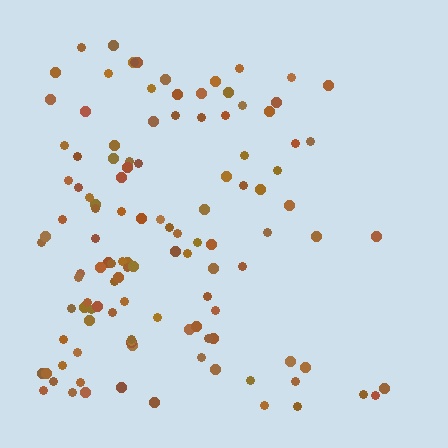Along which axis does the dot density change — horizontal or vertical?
Horizontal.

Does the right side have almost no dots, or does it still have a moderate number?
Still a moderate number, just noticeably fewer than the left.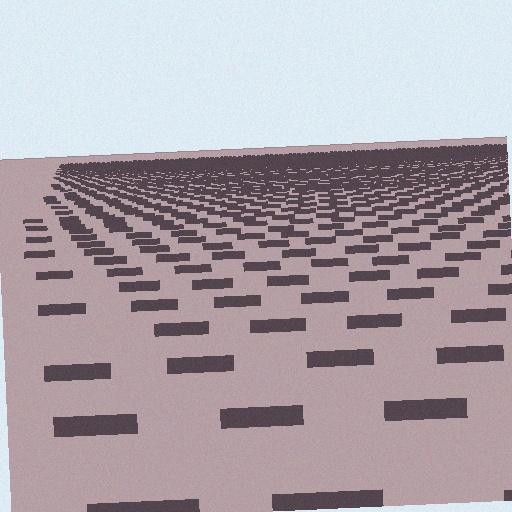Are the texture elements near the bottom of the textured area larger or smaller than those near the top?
Larger. Near the bottom, elements are closer to the viewer and appear at a bigger on-screen size.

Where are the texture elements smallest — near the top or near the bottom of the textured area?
Near the top.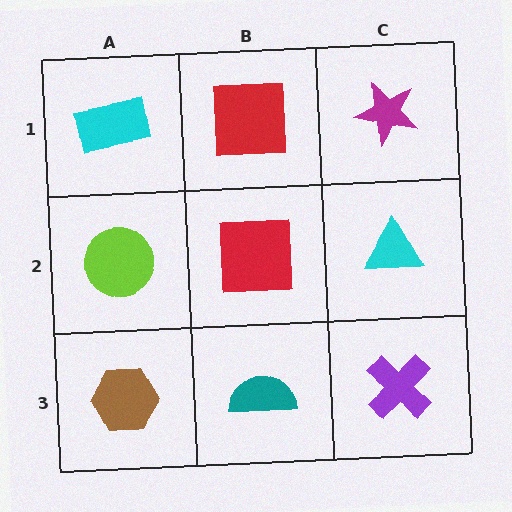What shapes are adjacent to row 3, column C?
A cyan triangle (row 2, column C), a teal semicircle (row 3, column B).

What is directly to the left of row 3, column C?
A teal semicircle.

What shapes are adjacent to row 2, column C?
A magenta star (row 1, column C), a purple cross (row 3, column C), a red square (row 2, column B).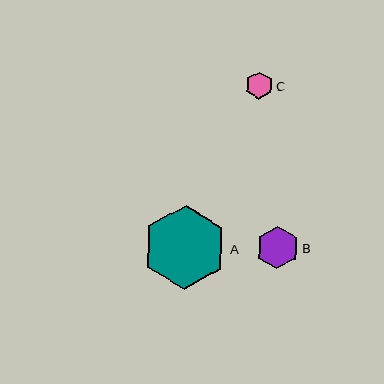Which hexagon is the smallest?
Hexagon C is the smallest with a size of approximately 27 pixels.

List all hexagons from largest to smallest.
From largest to smallest: A, B, C.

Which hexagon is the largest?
Hexagon A is the largest with a size of approximately 84 pixels.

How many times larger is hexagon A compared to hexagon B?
Hexagon A is approximately 2.0 times the size of hexagon B.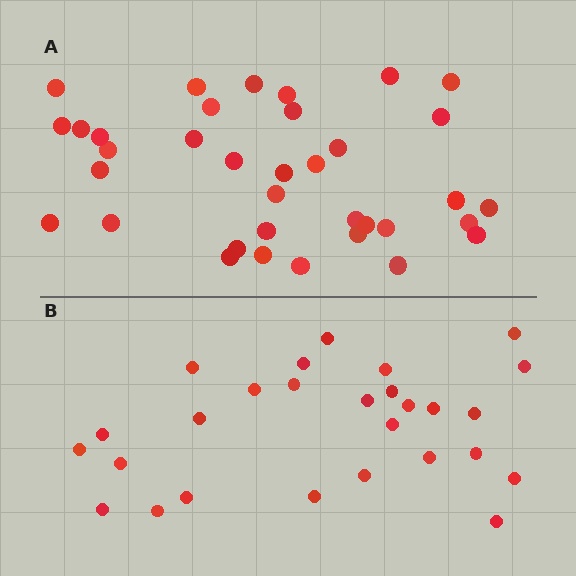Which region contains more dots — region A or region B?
Region A (the top region) has more dots.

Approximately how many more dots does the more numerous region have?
Region A has roughly 8 or so more dots than region B.